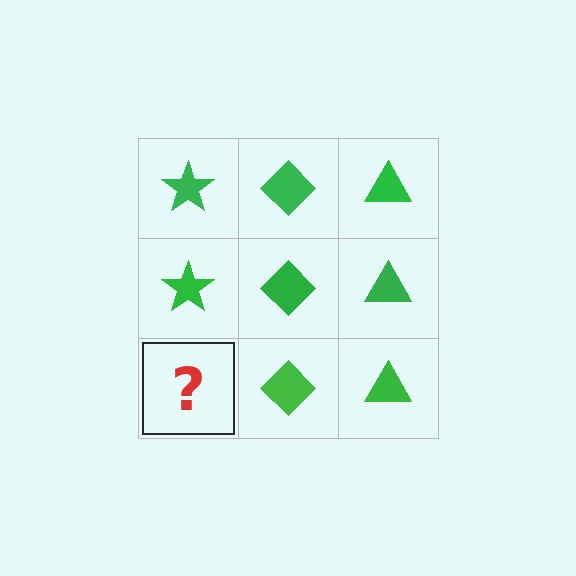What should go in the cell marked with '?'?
The missing cell should contain a green star.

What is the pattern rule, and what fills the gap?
The rule is that each column has a consistent shape. The gap should be filled with a green star.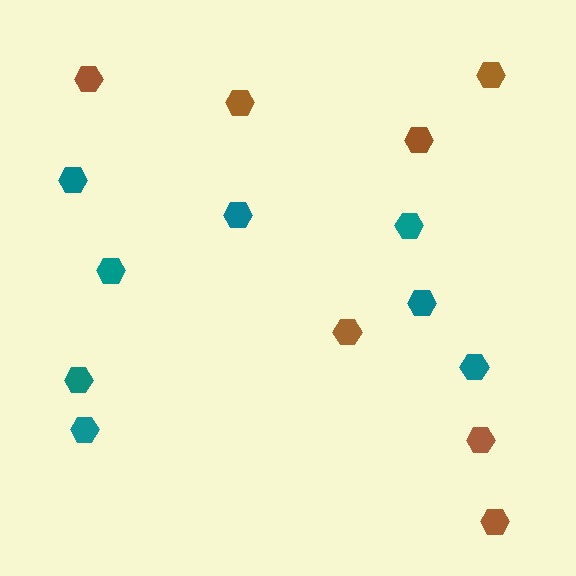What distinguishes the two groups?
There are 2 groups: one group of brown hexagons (7) and one group of teal hexagons (8).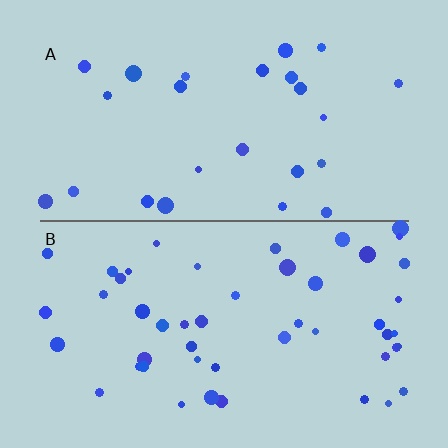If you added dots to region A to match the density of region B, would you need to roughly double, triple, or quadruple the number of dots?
Approximately double.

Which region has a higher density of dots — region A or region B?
B (the bottom).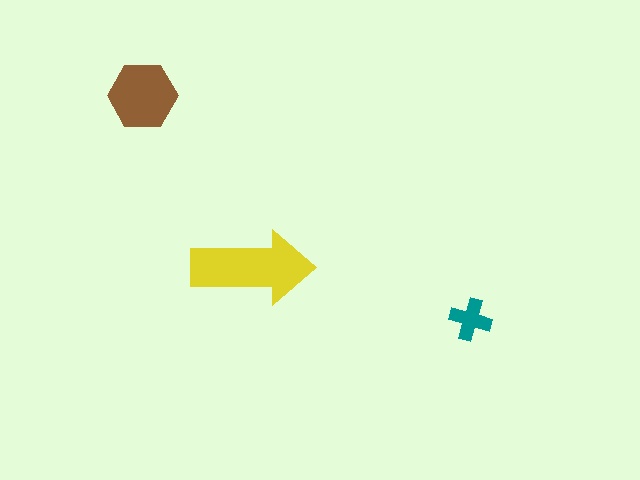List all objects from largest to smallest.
The yellow arrow, the brown hexagon, the teal cross.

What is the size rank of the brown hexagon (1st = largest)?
2nd.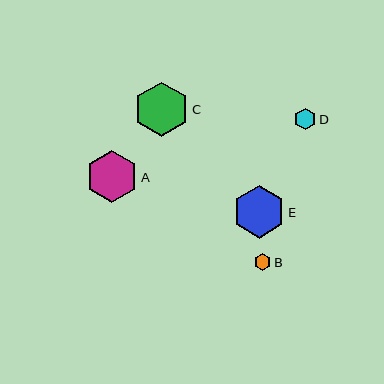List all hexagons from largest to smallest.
From largest to smallest: C, E, A, D, B.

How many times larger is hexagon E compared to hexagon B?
Hexagon E is approximately 3.2 times the size of hexagon B.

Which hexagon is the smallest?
Hexagon B is the smallest with a size of approximately 17 pixels.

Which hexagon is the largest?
Hexagon C is the largest with a size of approximately 54 pixels.